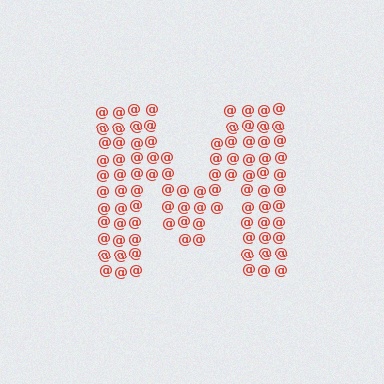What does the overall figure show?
The overall figure shows the letter M.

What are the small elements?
The small elements are at signs.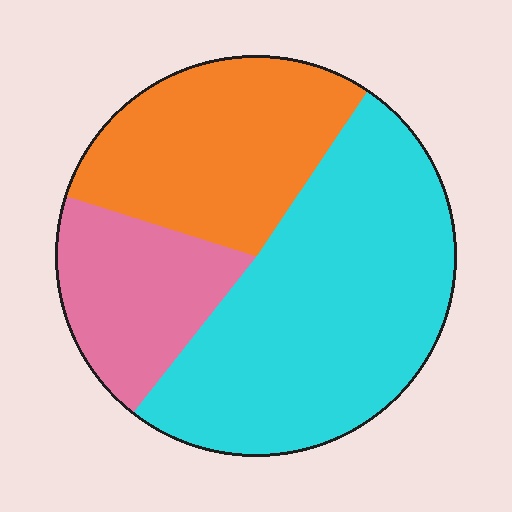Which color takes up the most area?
Cyan, at roughly 50%.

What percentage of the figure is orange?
Orange covers roughly 30% of the figure.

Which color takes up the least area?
Pink, at roughly 20%.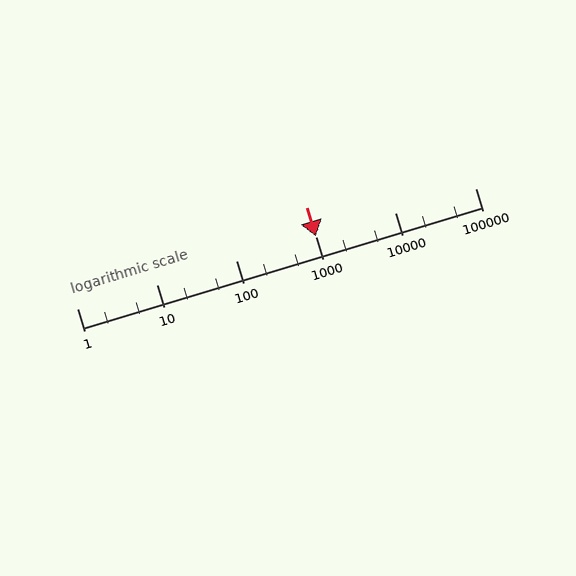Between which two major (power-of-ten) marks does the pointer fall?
The pointer is between 100 and 1000.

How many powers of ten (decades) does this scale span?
The scale spans 5 decades, from 1 to 100000.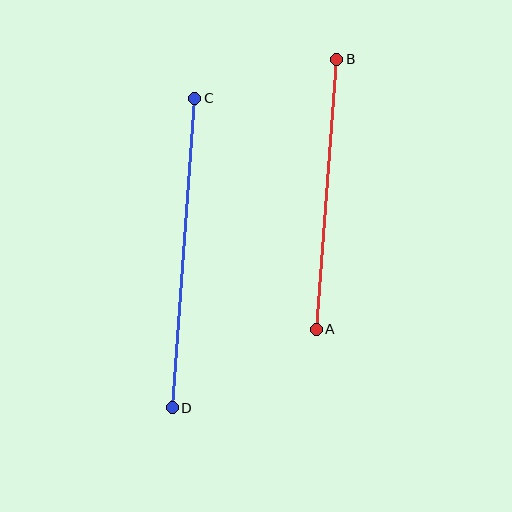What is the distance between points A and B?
The distance is approximately 271 pixels.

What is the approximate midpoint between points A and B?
The midpoint is at approximately (326, 194) pixels.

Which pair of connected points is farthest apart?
Points C and D are farthest apart.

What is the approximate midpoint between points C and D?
The midpoint is at approximately (184, 253) pixels.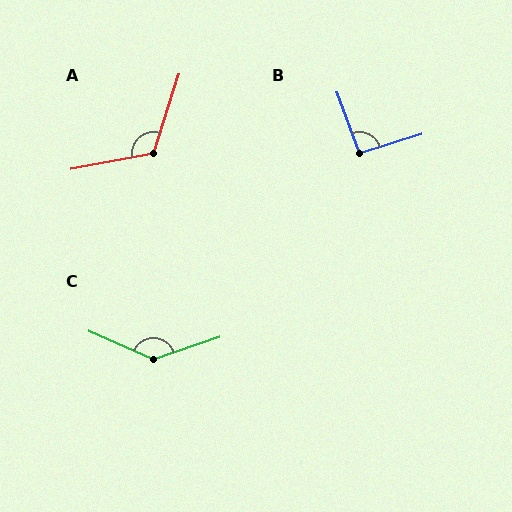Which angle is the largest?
C, at approximately 138 degrees.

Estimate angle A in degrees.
Approximately 119 degrees.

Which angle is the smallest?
B, at approximately 93 degrees.